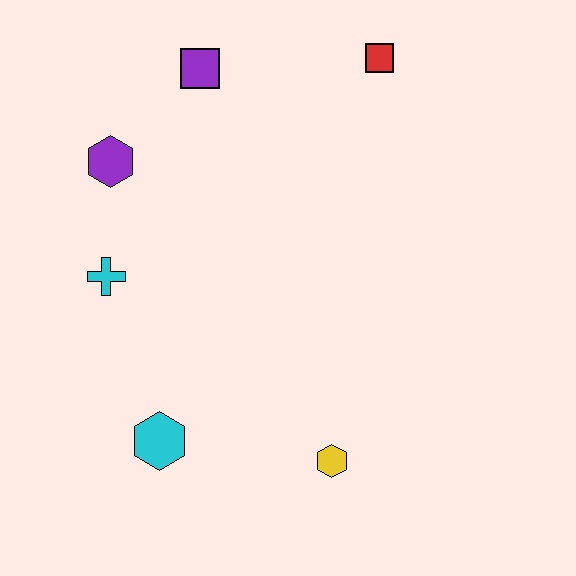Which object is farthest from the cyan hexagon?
The red square is farthest from the cyan hexagon.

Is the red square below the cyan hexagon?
No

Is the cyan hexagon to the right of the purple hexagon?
Yes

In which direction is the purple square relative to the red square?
The purple square is to the left of the red square.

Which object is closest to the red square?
The purple square is closest to the red square.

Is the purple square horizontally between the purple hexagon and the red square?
Yes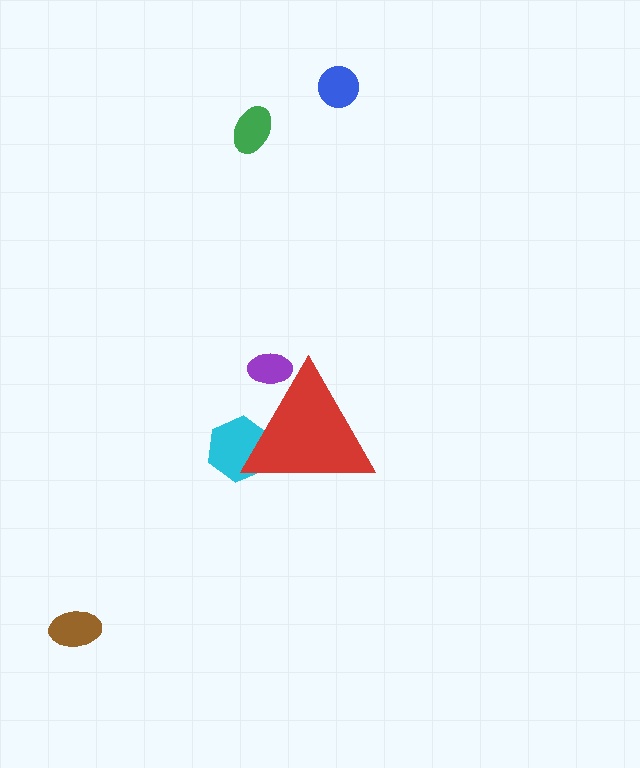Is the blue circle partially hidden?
No, the blue circle is fully visible.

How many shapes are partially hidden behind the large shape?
2 shapes are partially hidden.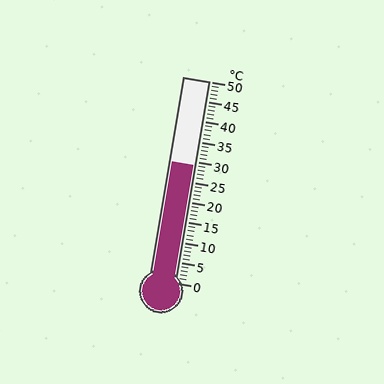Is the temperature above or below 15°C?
The temperature is above 15°C.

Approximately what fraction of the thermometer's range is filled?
The thermometer is filled to approximately 60% of its range.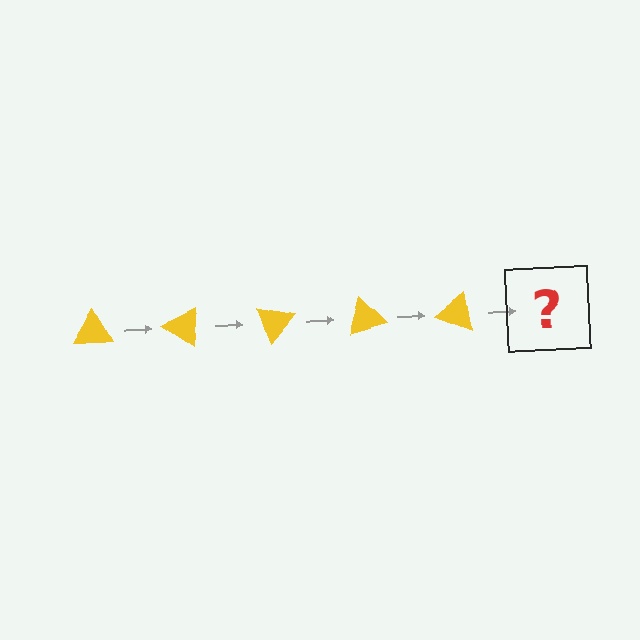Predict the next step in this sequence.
The next step is a yellow triangle rotated 175 degrees.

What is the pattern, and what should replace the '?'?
The pattern is that the triangle rotates 35 degrees each step. The '?' should be a yellow triangle rotated 175 degrees.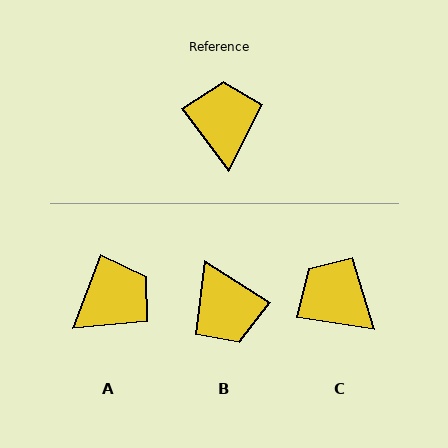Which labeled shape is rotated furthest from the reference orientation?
B, about 160 degrees away.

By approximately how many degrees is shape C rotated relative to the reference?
Approximately 44 degrees counter-clockwise.